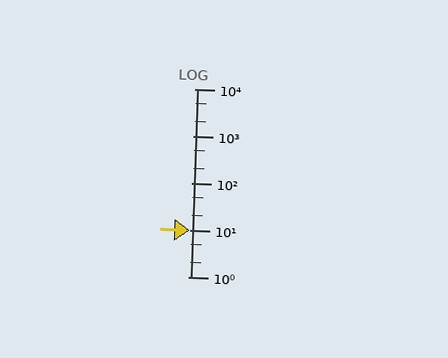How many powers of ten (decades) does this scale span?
The scale spans 4 decades, from 1 to 10000.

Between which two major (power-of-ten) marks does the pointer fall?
The pointer is between 1 and 10.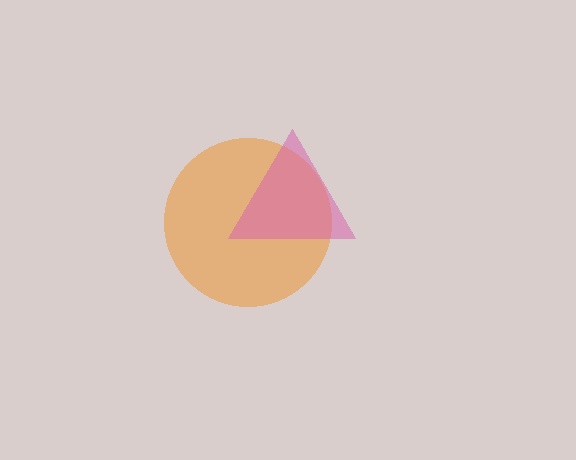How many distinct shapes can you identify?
There are 2 distinct shapes: an orange circle, a pink triangle.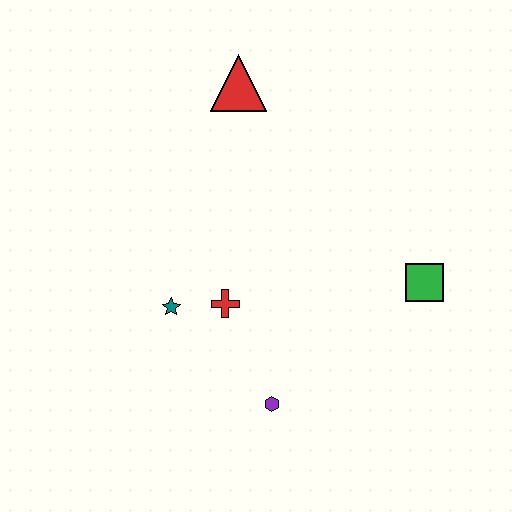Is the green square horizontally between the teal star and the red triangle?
No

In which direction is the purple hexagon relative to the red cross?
The purple hexagon is below the red cross.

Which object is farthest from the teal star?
The green square is farthest from the teal star.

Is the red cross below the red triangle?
Yes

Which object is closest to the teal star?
The red cross is closest to the teal star.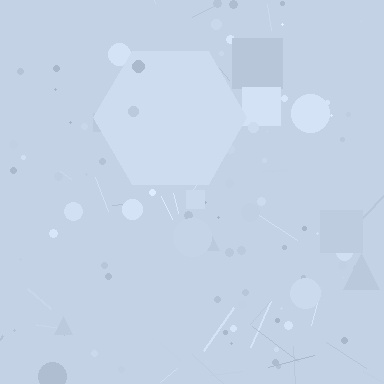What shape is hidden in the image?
A hexagon is hidden in the image.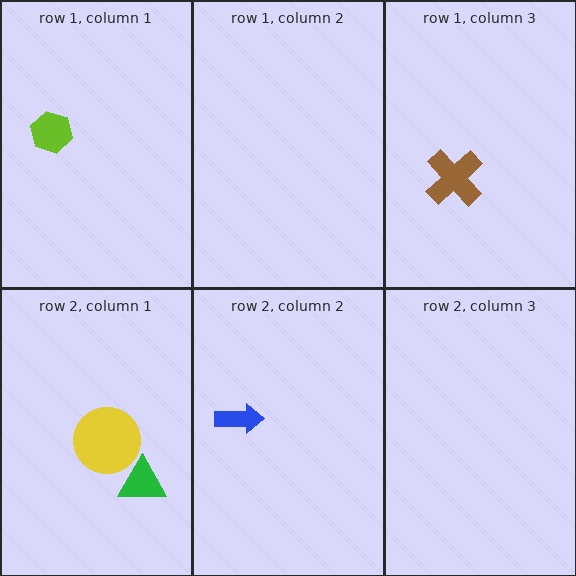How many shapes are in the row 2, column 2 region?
1.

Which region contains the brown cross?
The row 1, column 3 region.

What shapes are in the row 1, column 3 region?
The brown cross.